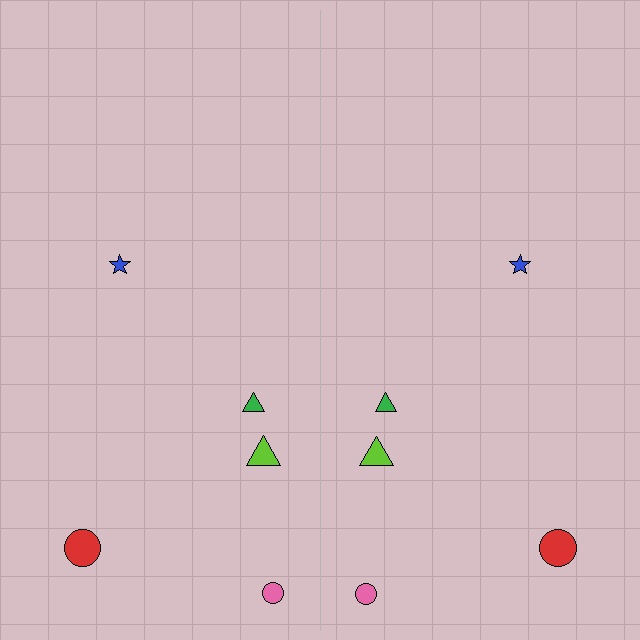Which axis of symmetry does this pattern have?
The pattern has a vertical axis of symmetry running through the center of the image.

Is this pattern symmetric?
Yes, this pattern has bilateral (reflection) symmetry.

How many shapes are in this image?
There are 10 shapes in this image.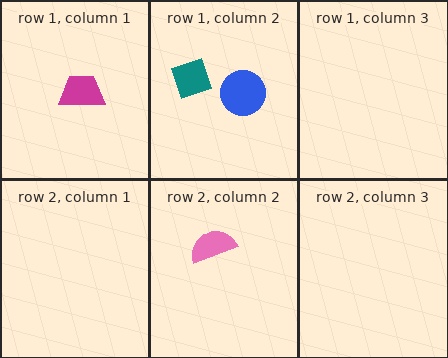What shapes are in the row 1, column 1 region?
The magenta trapezoid.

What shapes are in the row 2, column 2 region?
The pink semicircle.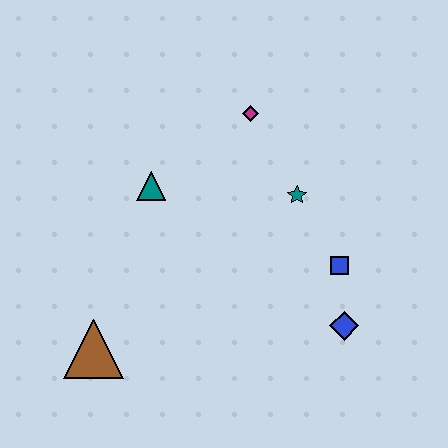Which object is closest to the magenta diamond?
The teal star is closest to the magenta diamond.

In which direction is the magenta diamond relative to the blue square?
The magenta diamond is above the blue square.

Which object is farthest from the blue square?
The brown triangle is farthest from the blue square.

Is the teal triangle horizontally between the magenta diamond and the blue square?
No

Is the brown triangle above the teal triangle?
No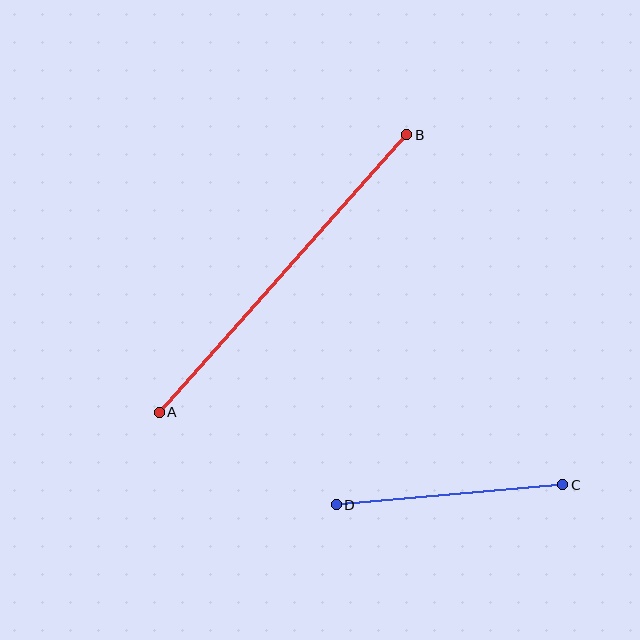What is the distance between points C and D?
The distance is approximately 227 pixels.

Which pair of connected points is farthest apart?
Points A and B are farthest apart.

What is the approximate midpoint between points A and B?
The midpoint is at approximately (283, 274) pixels.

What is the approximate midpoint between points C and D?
The midpoint is at approximately (449, 495) pixels.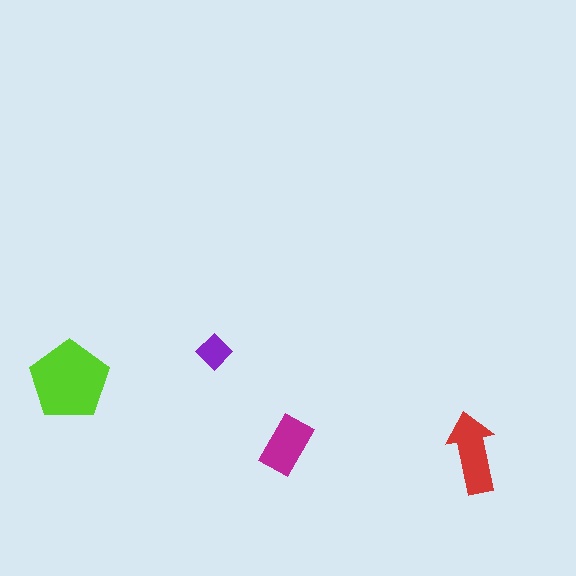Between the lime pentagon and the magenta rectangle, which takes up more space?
The lime pentagon.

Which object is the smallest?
The purple diamond.